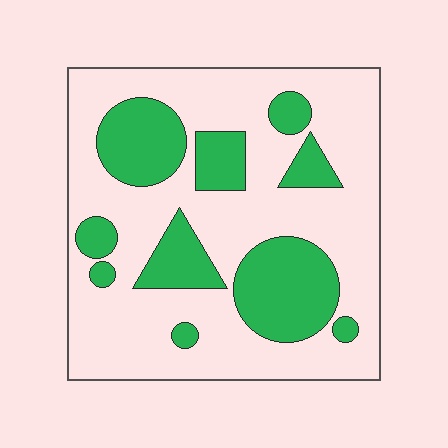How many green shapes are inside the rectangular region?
10.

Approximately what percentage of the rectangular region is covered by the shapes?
Approximately 30%.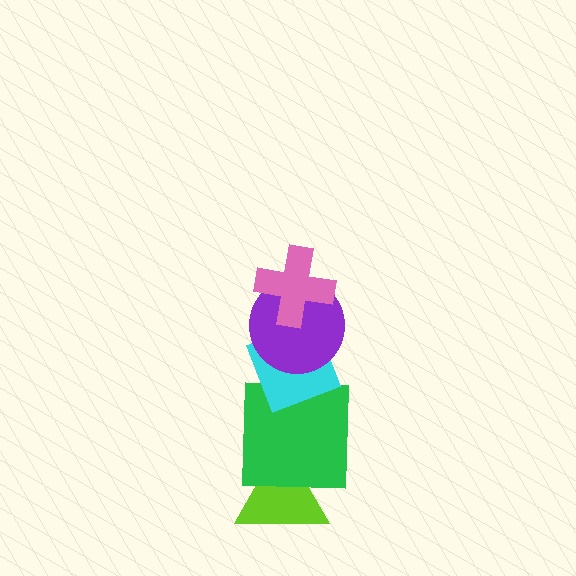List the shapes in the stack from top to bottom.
From top to bottom: the pink cross, the purple circle, the cyan diamond, the green square, the lime triangle.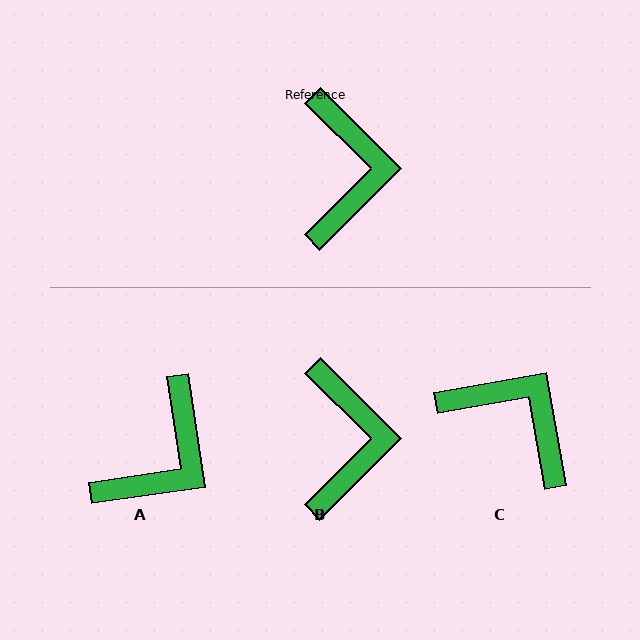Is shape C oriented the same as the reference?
No, it is off by about 55 degrees.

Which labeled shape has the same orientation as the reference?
B.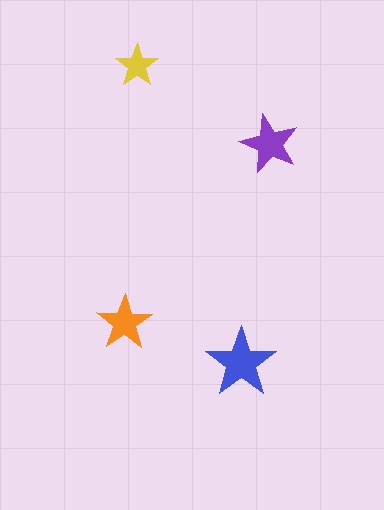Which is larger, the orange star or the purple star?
The purple one.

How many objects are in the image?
There are 4 objects in the image.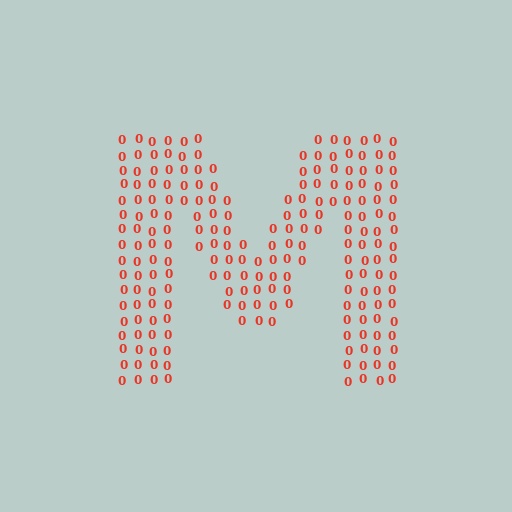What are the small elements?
The small elements are digit 0's.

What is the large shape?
The large shape is the letter M.